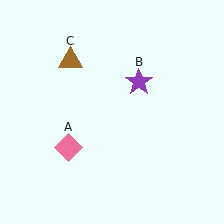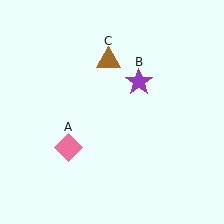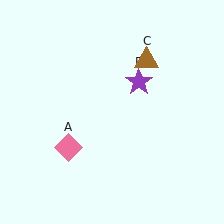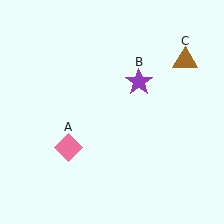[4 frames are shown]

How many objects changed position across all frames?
1 object changed position: brown triangle (object C).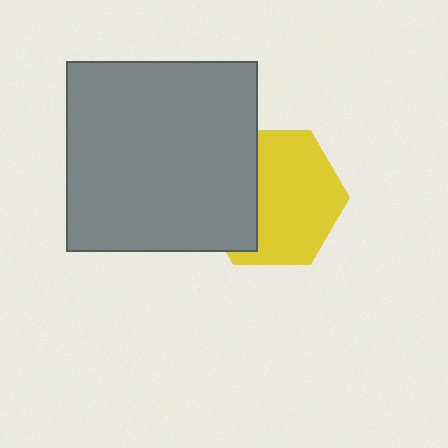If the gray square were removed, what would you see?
You would see the complete yellow hexagon.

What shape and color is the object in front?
The object in front is a gray square.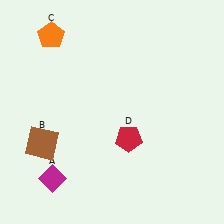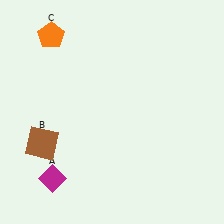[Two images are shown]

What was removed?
The red pentagon (D) was removed in Image 2.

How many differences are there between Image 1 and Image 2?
There is 1 difference between the two images.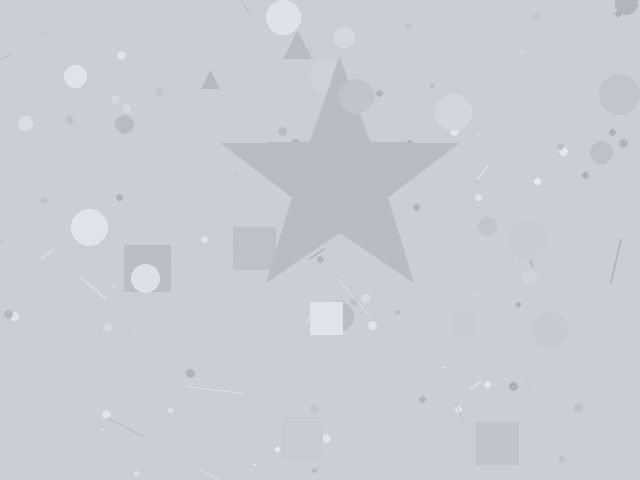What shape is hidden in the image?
A star is hidden in the image.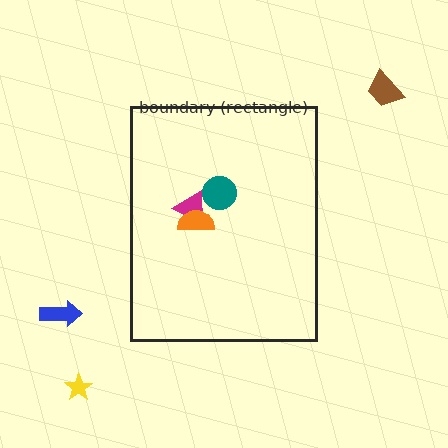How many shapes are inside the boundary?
3 inside, 3 outside.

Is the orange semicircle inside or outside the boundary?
Inside.